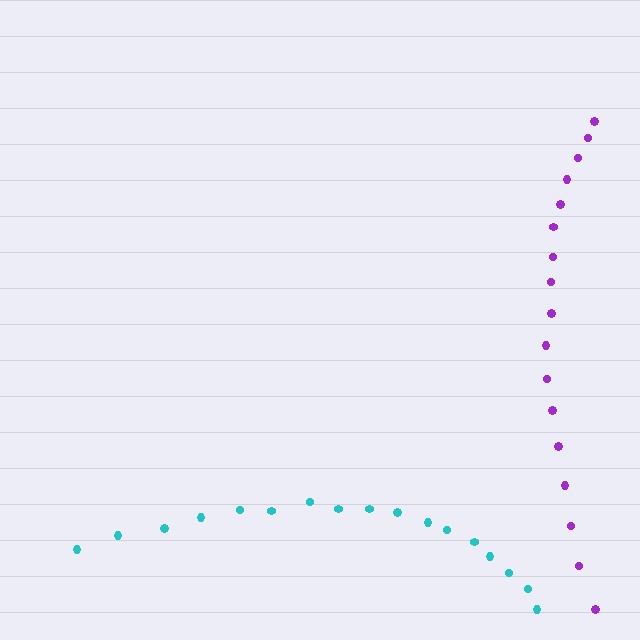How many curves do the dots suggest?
There are 2 distinct paths.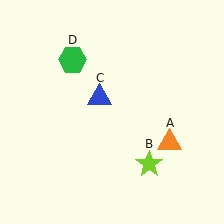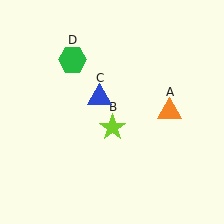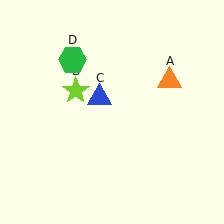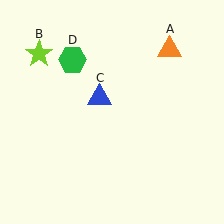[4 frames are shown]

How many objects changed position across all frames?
2 objects changed position: orange triangle (object A), lime star (object B).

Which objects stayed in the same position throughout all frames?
Blue triangle (object C) and green hexagon (object D) remained stationary.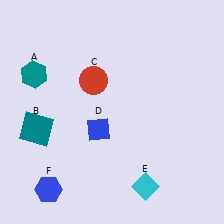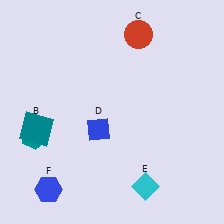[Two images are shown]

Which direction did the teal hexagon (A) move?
The teal hexagon (A) moved down.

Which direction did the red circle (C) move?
The red circle (C) moved up.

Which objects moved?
The objects that moved are: the teal hexagon (A), the red circle (C).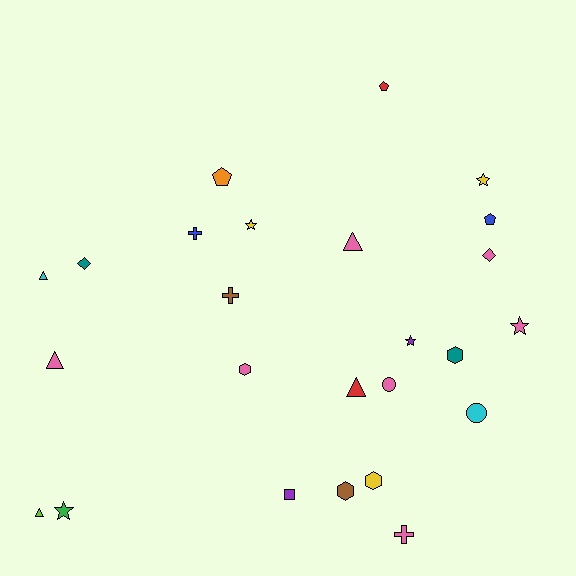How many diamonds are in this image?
There are 2 diamonds.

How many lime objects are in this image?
There is 1 lime object.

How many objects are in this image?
There are 25 objects.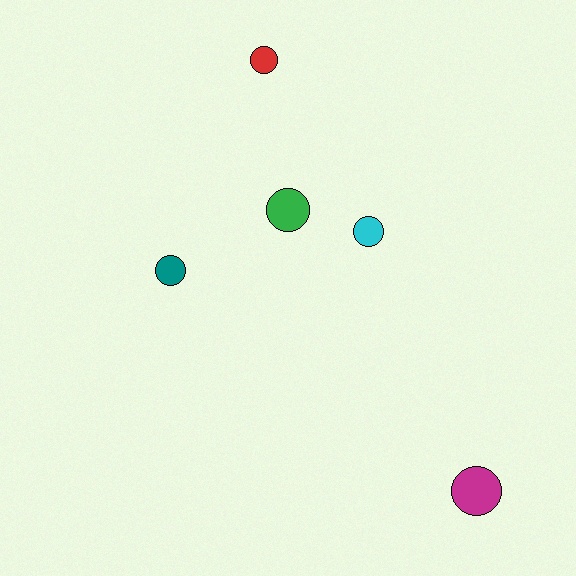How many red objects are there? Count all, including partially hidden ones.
There is 1 red object.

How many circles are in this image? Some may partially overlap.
There are 5 circles.